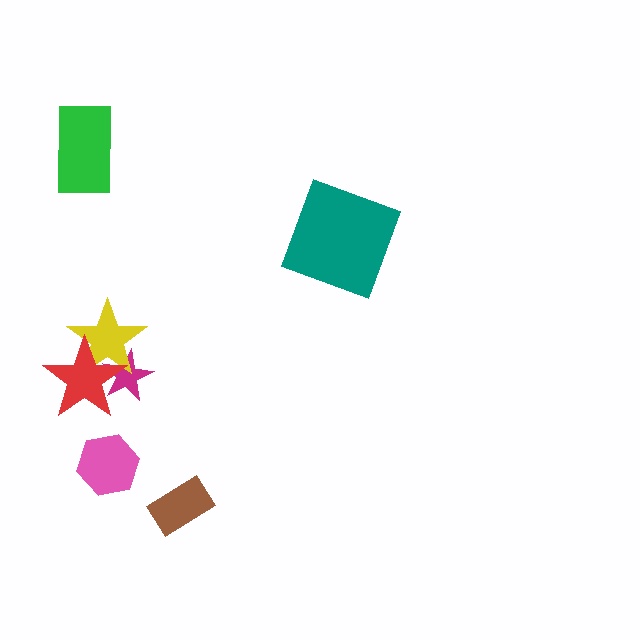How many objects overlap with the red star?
2 objects overlap with the red star.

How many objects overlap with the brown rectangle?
0 objects overlap with the brown rectangle.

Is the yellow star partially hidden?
Yes, it is partially covered by another shape.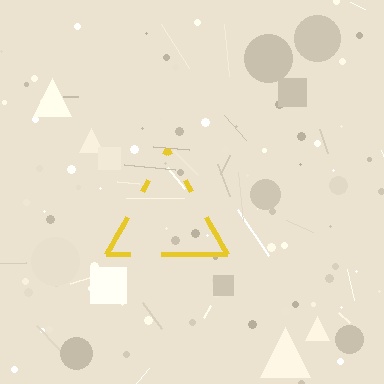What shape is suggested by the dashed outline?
The dashed outline suggests a triangle.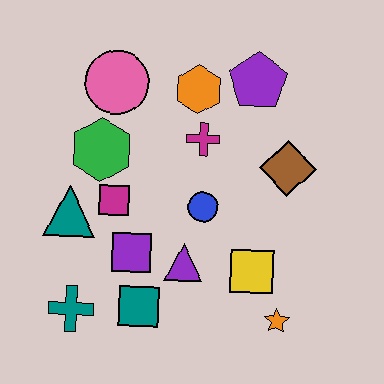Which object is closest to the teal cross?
The teal square is closest to the teal cross.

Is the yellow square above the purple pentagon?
No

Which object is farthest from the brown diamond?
The teal cross is farthest from the brown diamond.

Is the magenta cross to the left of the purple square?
No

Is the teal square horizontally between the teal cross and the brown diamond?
Yes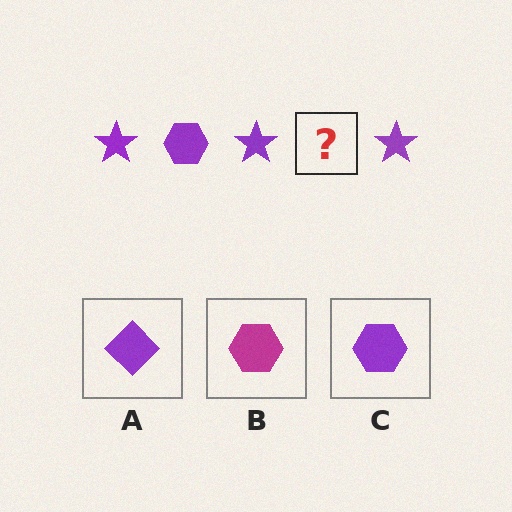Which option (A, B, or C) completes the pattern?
C.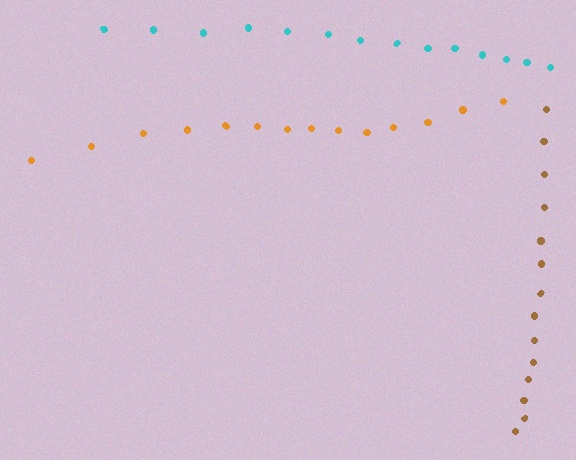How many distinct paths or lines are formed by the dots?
There are 3 distinct paths.